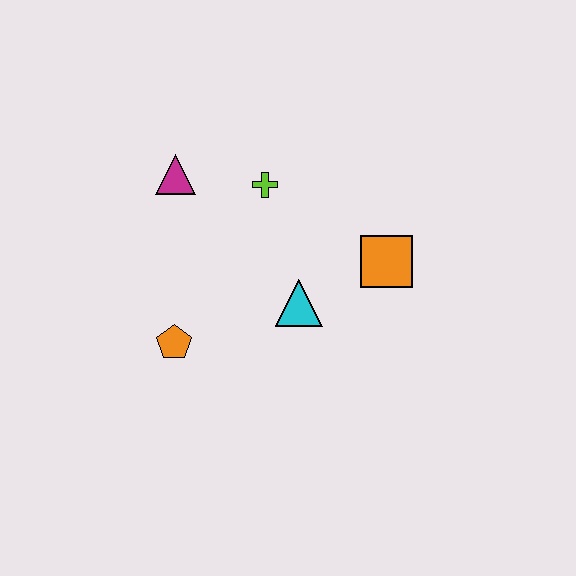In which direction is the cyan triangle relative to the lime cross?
The cyan triangle is below the lime cross.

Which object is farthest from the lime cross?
The orange pentagon is farthest from the lime cross.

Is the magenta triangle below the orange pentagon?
No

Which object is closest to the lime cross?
The magenta triangle is closest to the lime cross.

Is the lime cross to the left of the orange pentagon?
No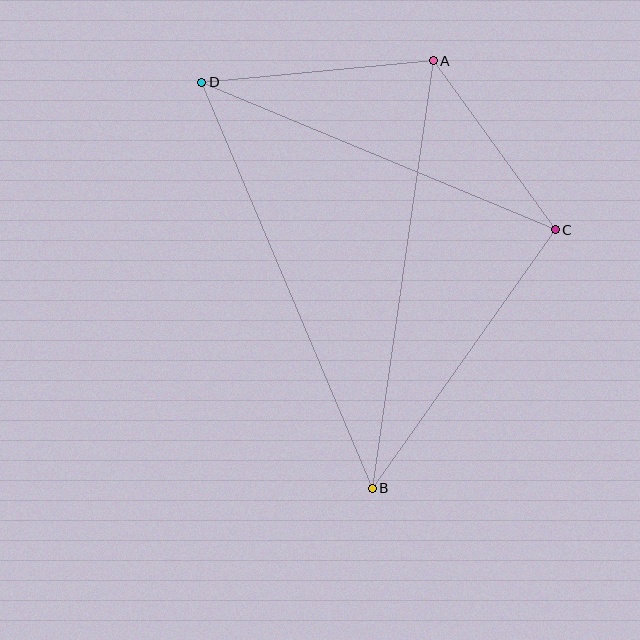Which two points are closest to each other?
Points A and C are closest to each other.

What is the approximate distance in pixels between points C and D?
The distance between C and D is approximately 383 pixels.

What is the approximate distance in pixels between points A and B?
The distance between A and B is approximately 432 pixels.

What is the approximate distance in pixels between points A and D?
The distance between A and D is approximately 233 pixels.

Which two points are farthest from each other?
Points B and D are farthest from each other.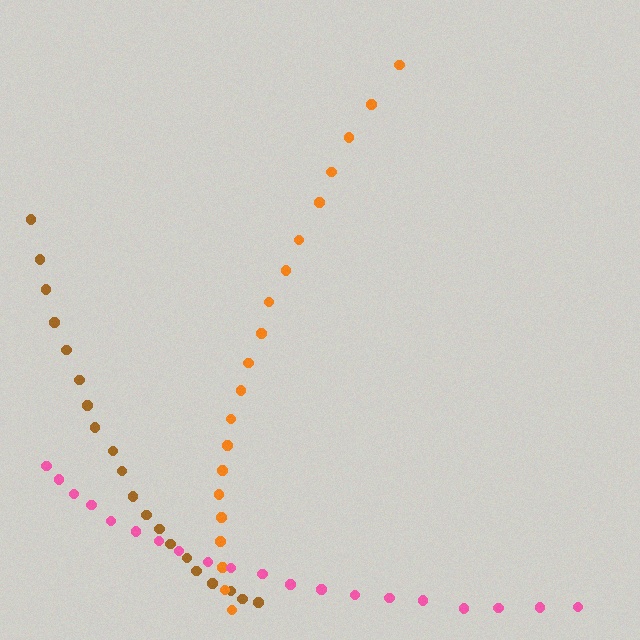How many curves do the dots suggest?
There are 3 distinct paths.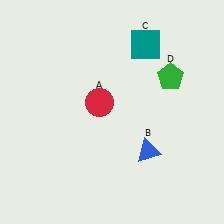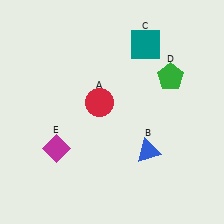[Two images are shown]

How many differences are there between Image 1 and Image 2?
There is 1 difference between the two images.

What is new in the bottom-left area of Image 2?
A magenta diamond (E) was added in the bottom-left area of Image 2.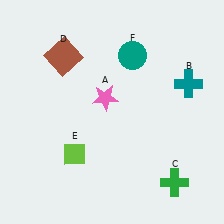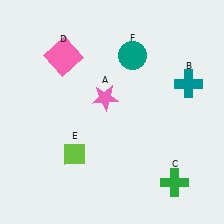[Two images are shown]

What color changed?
The square (D) changed from brown in Image 1 to pink in Image 2.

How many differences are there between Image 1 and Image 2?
There is 1 difference between the two images.